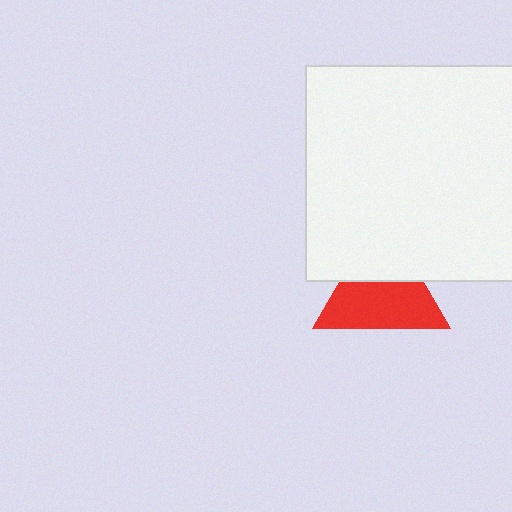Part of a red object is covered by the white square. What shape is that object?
It is a triangle.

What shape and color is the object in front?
The object in front is a white square.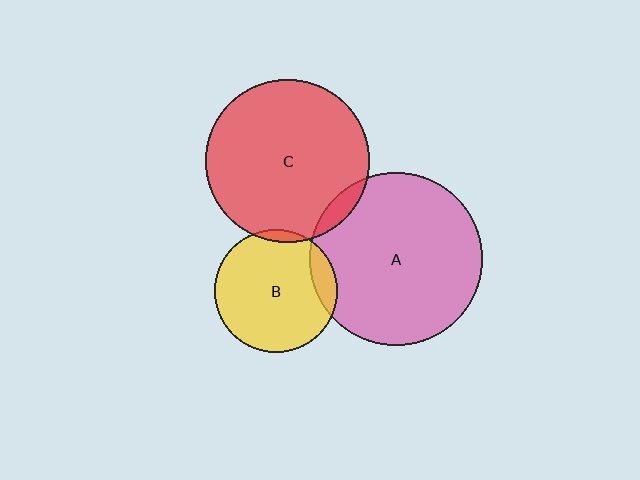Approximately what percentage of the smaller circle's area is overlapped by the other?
Approximately 10%.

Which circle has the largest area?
Circle A (pink).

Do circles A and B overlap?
Yes.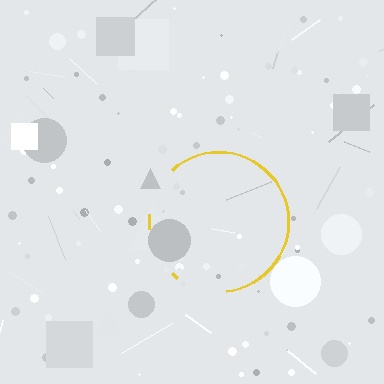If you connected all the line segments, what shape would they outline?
They would outline a circle.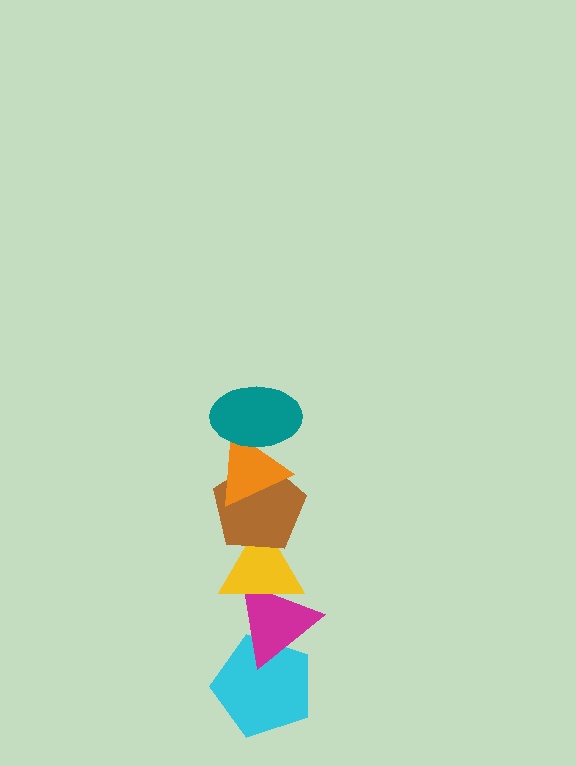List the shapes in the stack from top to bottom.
From top to bottom: the teal ellipse, the orange triangle, the brown pentagon, the yellow triangle, the magenta triangle, the cyan pentagon.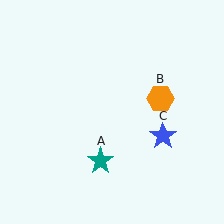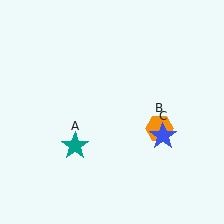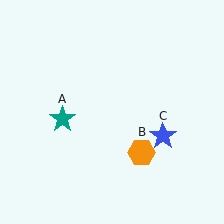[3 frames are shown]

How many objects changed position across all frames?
2 objects changed position: teal star (object A), orange hexagon (object B).